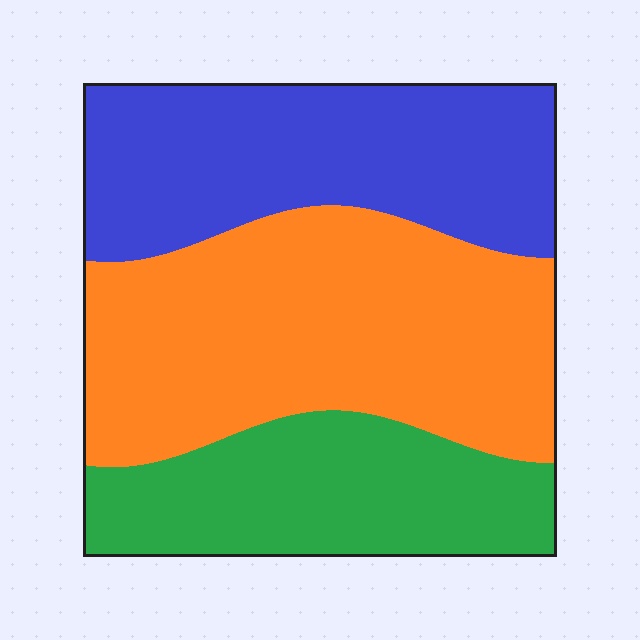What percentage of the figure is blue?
Blue covers about 30% of the figure.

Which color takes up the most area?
Orange, at roughly 45%.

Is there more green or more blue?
Blue.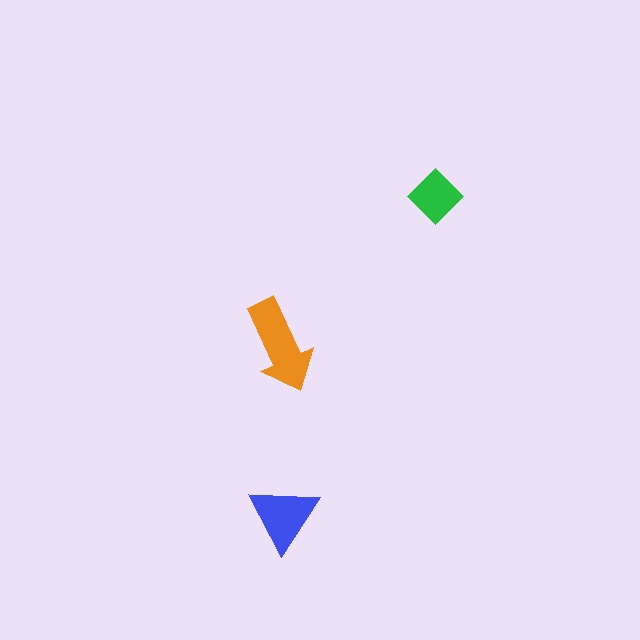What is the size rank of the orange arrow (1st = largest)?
1st.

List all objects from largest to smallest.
The orange arrow, the blue triangle, the green diamond.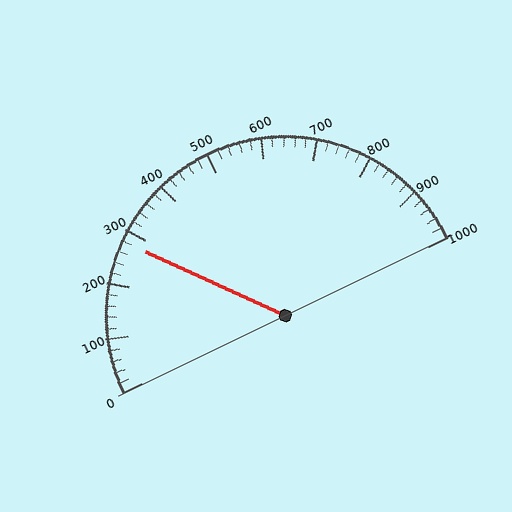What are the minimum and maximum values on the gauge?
The gauge ranges from 0 to 1000.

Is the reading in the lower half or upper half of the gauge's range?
The reading is in the lower half of the range (0 to 1000).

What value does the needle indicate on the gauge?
The needle indicates approximately 280.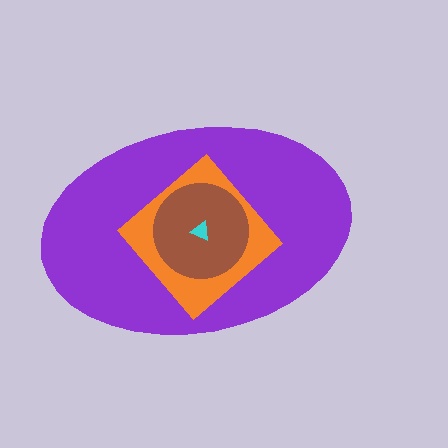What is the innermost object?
The cyan triangle.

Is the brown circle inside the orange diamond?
Yes.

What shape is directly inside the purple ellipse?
The orange diamond.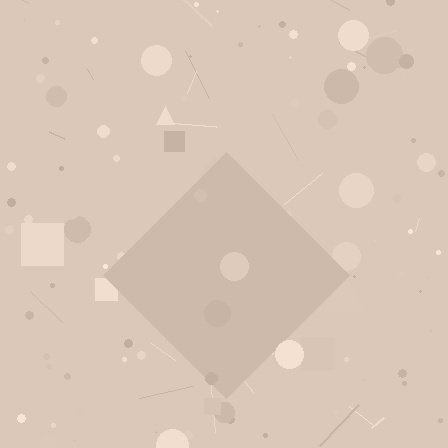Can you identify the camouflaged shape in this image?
The camouflaged shape is a diamond.